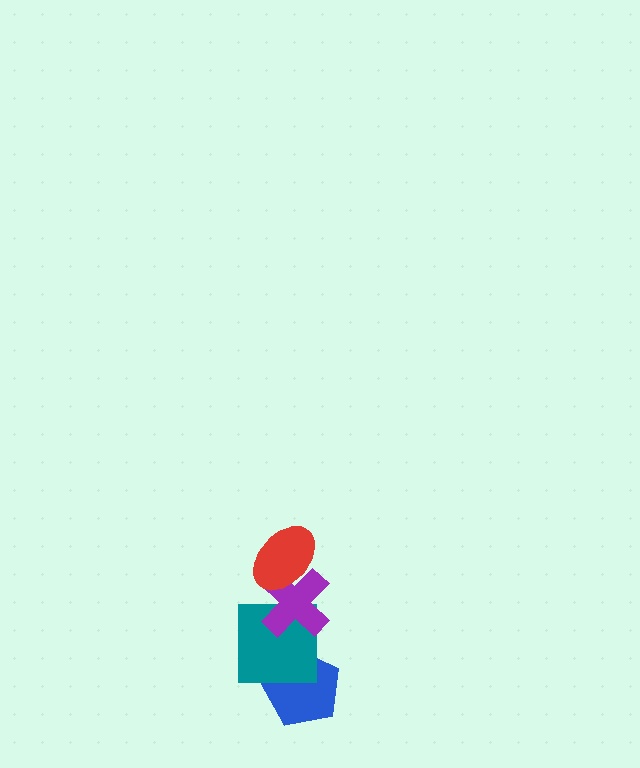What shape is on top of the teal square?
The purple cross is on top of the teal square.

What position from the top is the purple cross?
The purple cross is 2nd from the top.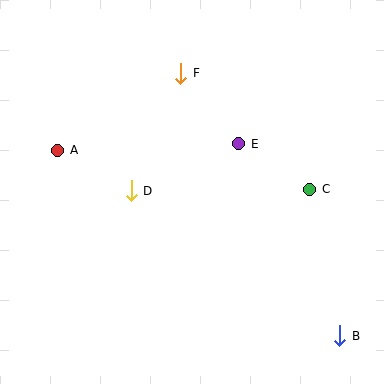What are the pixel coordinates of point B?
Point B is at (340, 336).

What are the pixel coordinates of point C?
Point C is at (310, 190).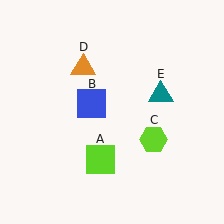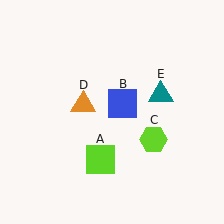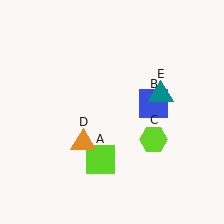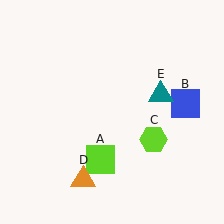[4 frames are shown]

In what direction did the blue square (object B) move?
The blue square (object B) moved right.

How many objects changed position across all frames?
2 objects changed position: blue square (object B), orange triangle (object D).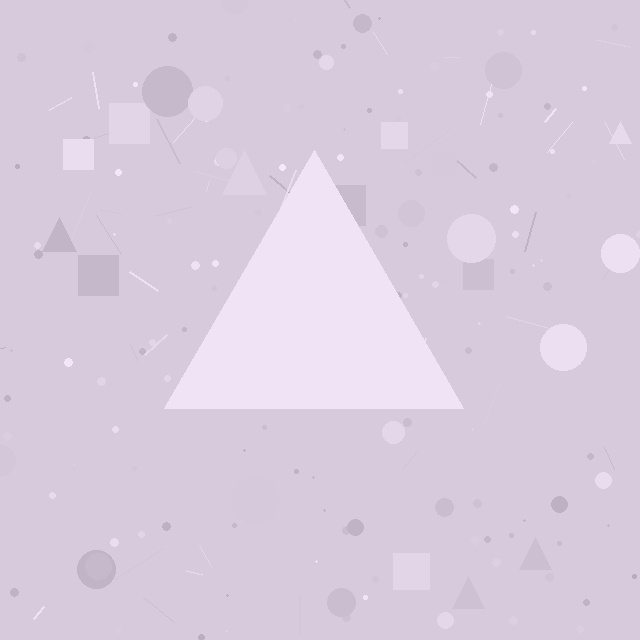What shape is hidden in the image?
A triangle is hidden in the image.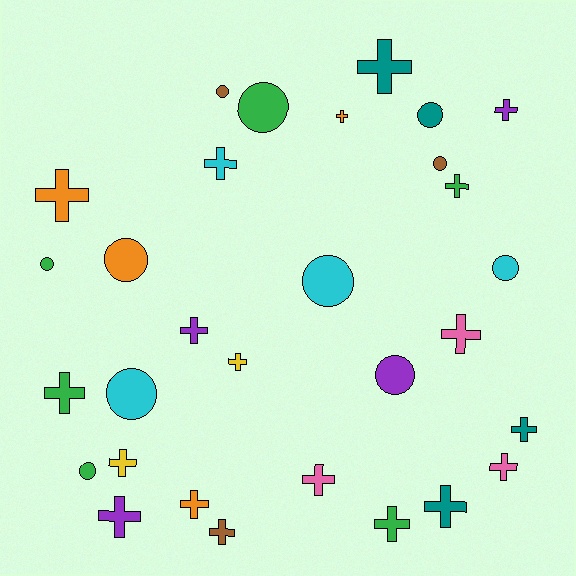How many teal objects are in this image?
There are 4 teal objects.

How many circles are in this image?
There are 11 circles.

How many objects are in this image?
There are 30 objects.